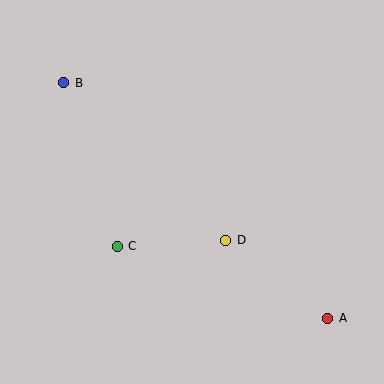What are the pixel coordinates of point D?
Point D is at (226, 240).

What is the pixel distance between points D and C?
The distance between D and C is 108 pixels.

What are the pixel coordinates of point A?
Point A is at (328, 318).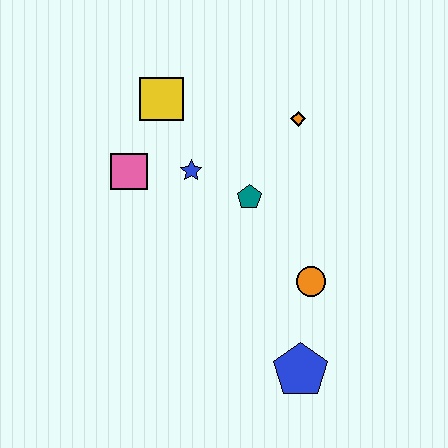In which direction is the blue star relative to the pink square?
The blue star is to the right of the pink square.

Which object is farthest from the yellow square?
The blue pentagon is farthest from the yellow square.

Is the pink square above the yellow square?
No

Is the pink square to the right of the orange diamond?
No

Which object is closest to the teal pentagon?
The blue star is closest to the teal pentagon.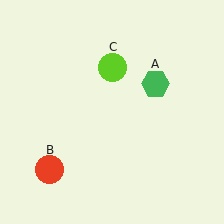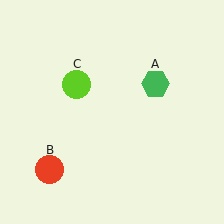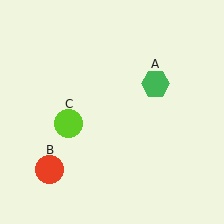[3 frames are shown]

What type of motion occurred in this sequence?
The lime circle (object C) rotated counterclockwise around the center of the scene.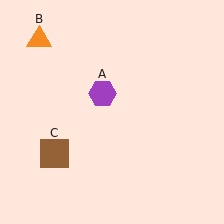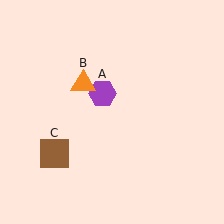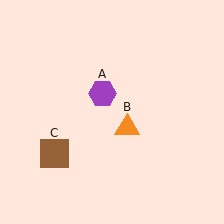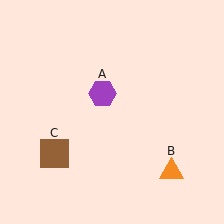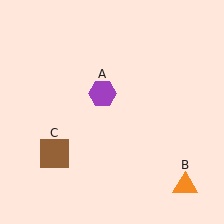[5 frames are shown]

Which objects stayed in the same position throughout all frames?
Purple hexagon (object A) and brown square (object C) remained stationary.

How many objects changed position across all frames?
1 object changed position: orange triangle (object B).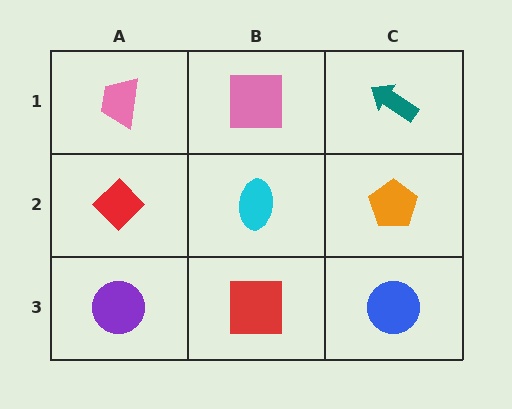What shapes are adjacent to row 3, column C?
An orange pentagon (row 2, column C), a red square (row 3, column B).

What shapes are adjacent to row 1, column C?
An orange pentagon (row 2, column C), a pink square (row 1, column B).